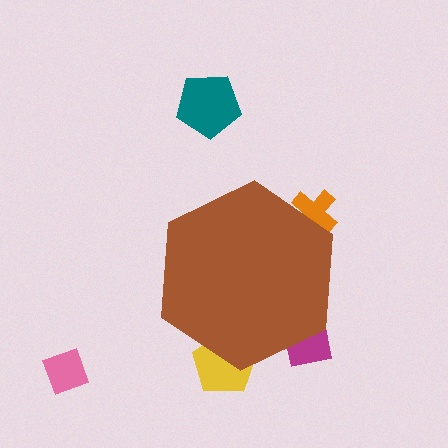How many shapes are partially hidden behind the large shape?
3 shapes are partially hidden.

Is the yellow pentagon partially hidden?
Yes, the yellow pentagon is partially hidden behind the brown hexagon.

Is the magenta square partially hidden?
Yes, the magenta square is partially hidden behind the brown hexagon.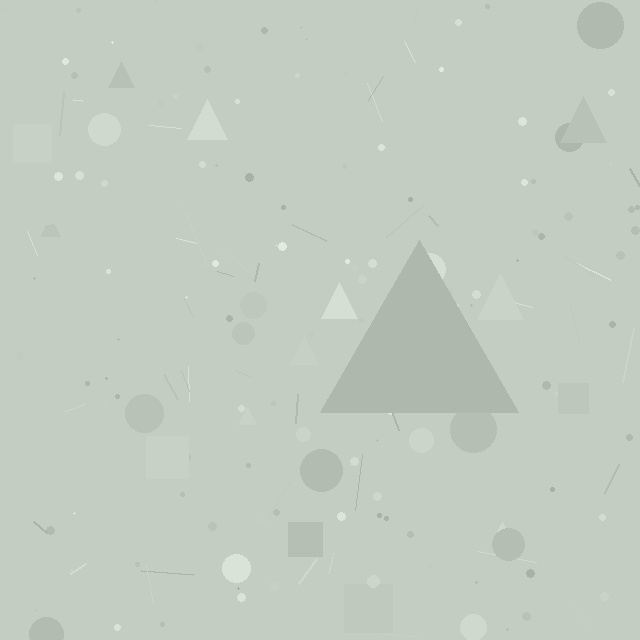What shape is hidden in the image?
A triangle is hidden in the image.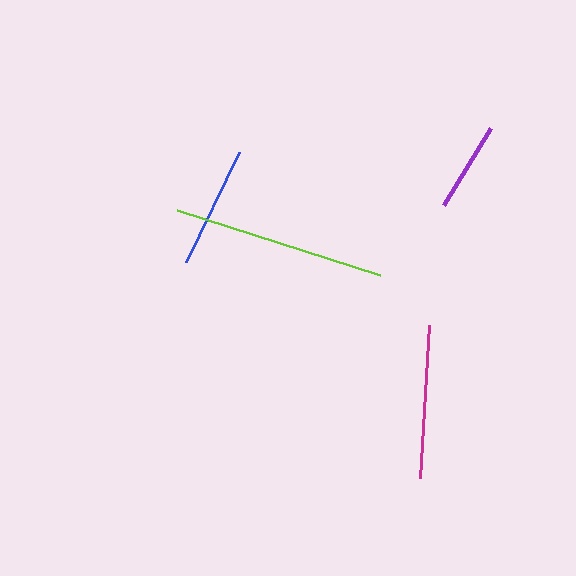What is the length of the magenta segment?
The magenta segment is approximately 153 pixels long.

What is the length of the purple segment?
The purple segment is approximately 90 pixels long.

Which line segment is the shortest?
The purple line is the shortest at approximately 90 pixels.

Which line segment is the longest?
The lime line is the longest at approximately 213 pixels.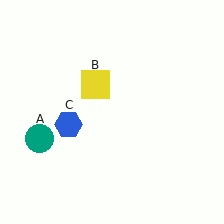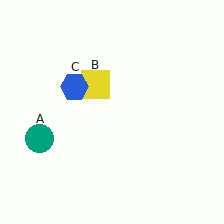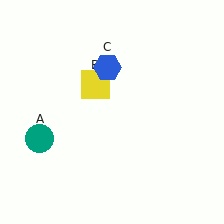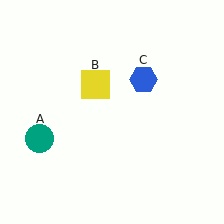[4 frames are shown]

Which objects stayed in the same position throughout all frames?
Teal circle (object A) and yellow square (object B) remained stationary.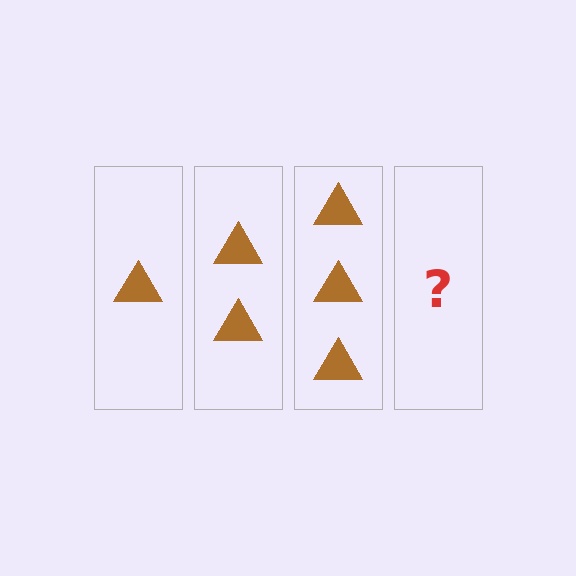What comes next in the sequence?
The next element should be 4 triangles.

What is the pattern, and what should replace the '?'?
The pattern is that each step adds one more triangle. The '?' should be 4 triangles.